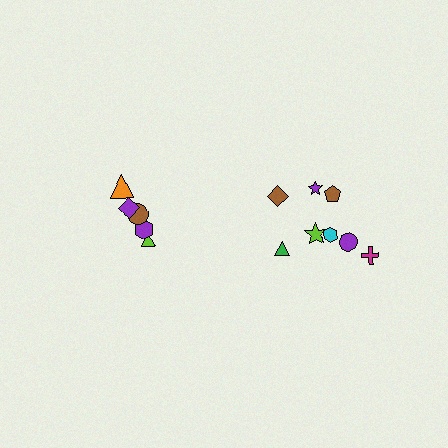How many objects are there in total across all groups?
There are 13 objects.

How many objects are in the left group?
There are 5 objects.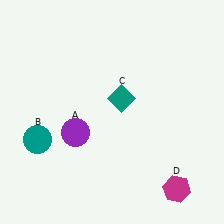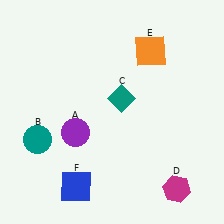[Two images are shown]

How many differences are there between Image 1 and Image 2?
There are 2 differences between the two images.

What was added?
An orange square (E), a blue square (F) were added in Image 2.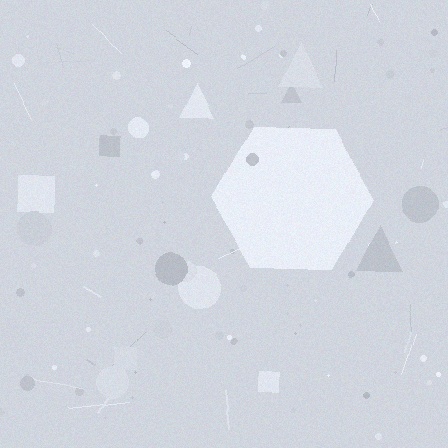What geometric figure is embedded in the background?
A hexagon is embedded in the background.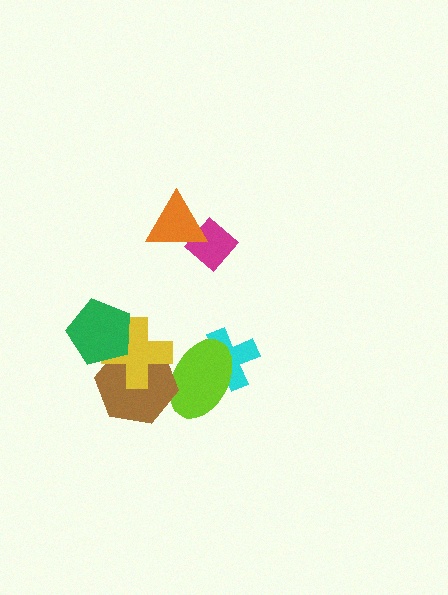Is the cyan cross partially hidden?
Yes, it is partially covered by another shape.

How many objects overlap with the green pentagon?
2 objects overlap with the green pentagon.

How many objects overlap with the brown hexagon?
3 objects overlap with the brown hexagon.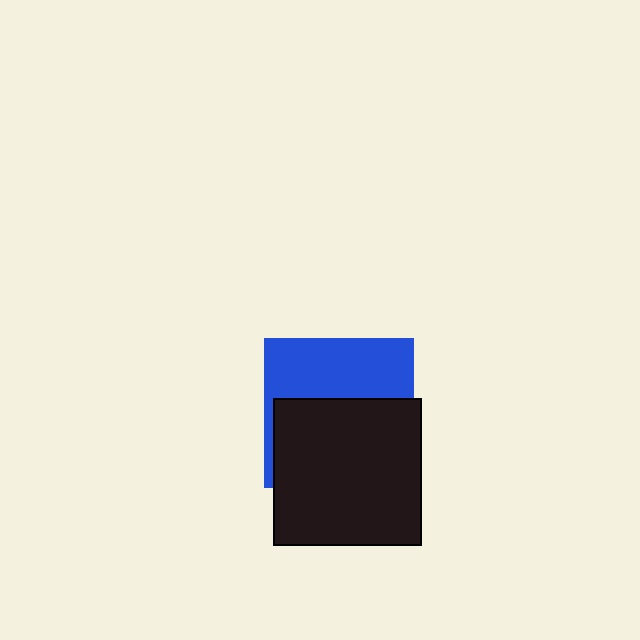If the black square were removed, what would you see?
You would see the complete blue square.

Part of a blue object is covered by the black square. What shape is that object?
It is a square.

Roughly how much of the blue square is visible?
A small part of it is visible (roughly 44%).